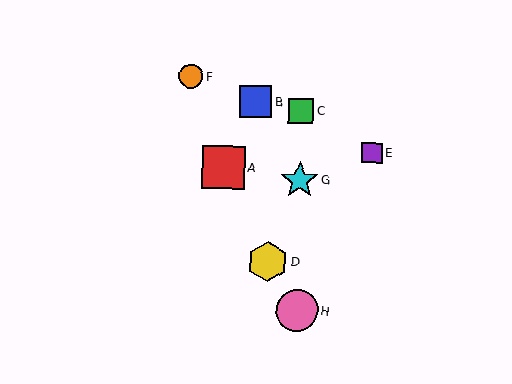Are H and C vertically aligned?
Yes, both are at x≈297.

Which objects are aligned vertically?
Objects C, G, H are aligned vertically.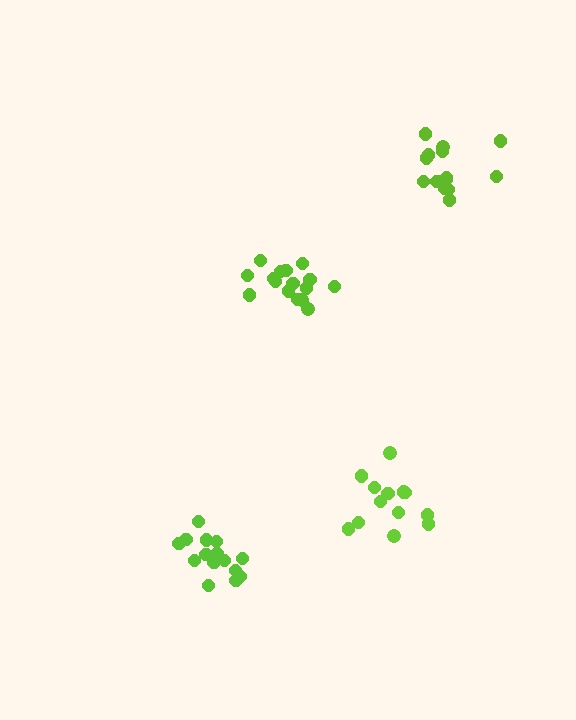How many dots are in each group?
Group 1: 15 dots, Group 2: 13 dots, Group 3: 16 dots, Group 4: 15 dots (59 total).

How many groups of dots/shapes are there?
There are 4 groups.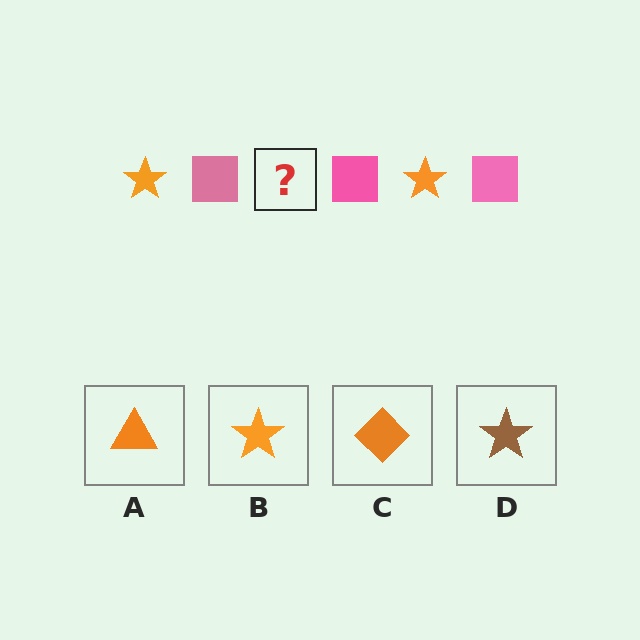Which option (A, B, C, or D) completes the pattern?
B.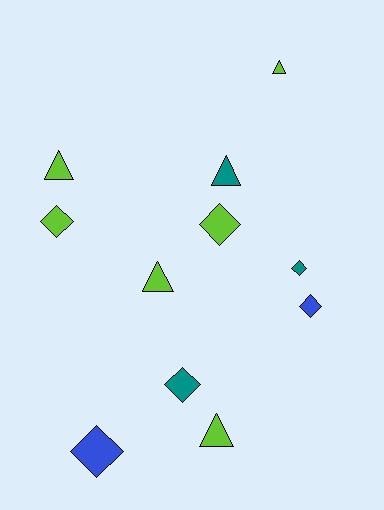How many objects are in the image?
There are 11 objects.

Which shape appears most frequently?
Diamond, with 6 objects.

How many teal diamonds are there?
There are 2 teal diamonds.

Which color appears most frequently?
Lime, with 6 objects.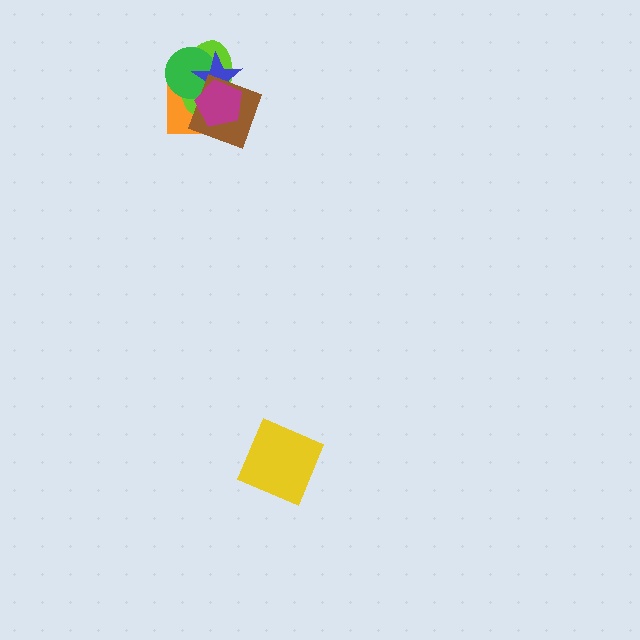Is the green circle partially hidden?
Yes, it is partially covered by another shape.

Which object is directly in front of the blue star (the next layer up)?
The brown diamond is directly in front of the blue star.